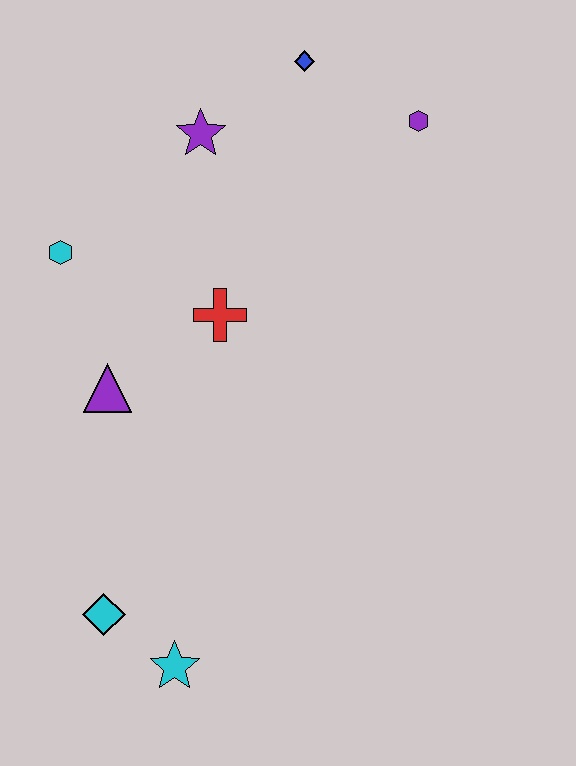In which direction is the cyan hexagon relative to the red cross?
The cyan hexagon is to the left of the red cross.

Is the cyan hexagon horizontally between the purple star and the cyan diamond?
No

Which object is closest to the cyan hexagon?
The purple triangle is closest to the cyan hexagon.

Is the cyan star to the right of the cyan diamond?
Yes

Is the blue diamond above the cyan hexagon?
Yes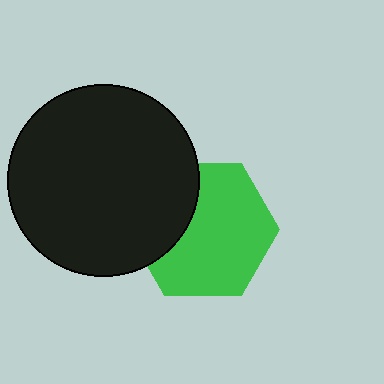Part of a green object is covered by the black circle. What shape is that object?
It is a hexagon.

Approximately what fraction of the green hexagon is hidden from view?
Roughly 30% of the green hexagon is hidden behind the black circle.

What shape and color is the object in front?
The object in front is a black circle.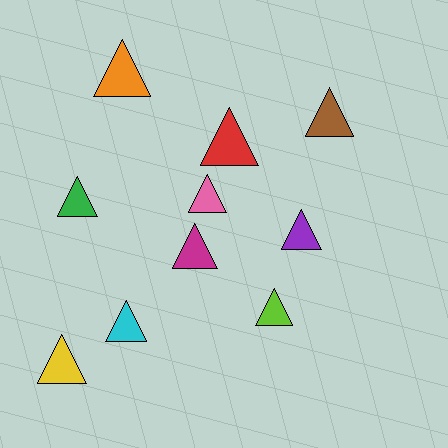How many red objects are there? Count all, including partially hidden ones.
There is 1 red object.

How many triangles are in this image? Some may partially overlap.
There are 10 triangles.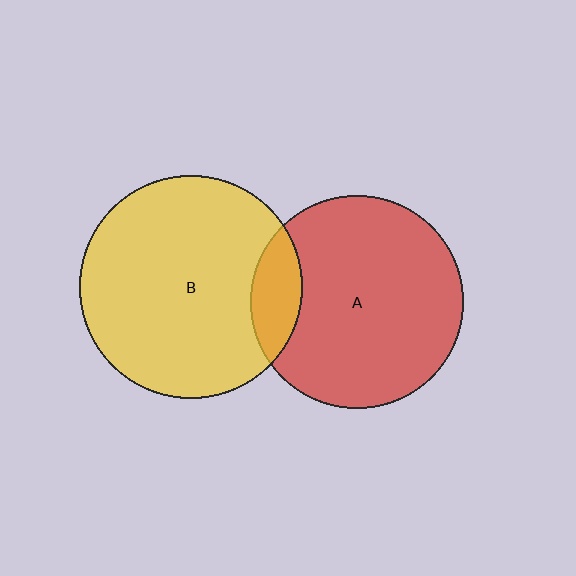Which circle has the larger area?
Circle B (yellow).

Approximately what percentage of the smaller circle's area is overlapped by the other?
Approximately 15%.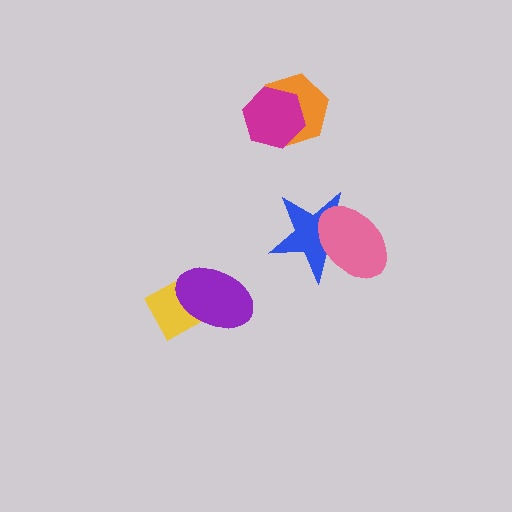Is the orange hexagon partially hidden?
Yes, it is partially covered by another shape.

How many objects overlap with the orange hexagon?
1 object overlaps with the orange hexagon.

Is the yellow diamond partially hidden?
Yes, it is partially covered by another shape.